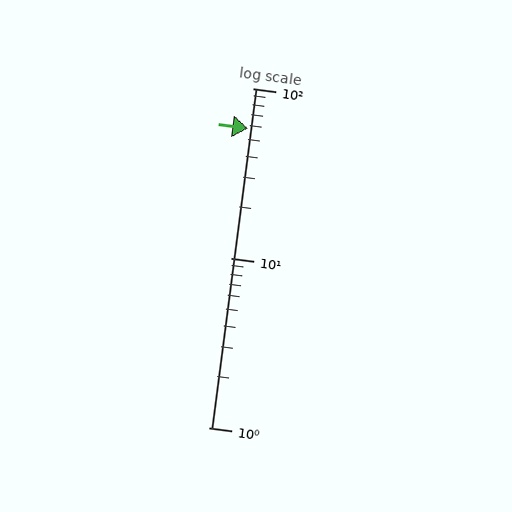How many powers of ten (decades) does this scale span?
The scale spans 2 decades, from 1 to 100.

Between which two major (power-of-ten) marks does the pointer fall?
The pointer is between 10 and 100.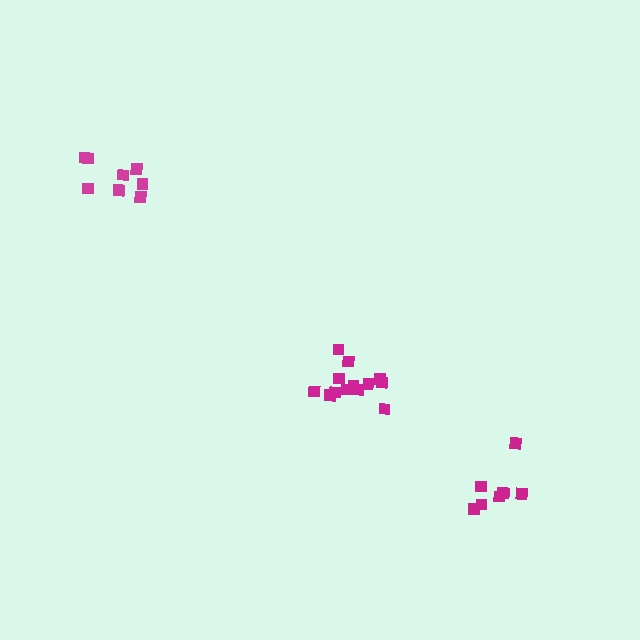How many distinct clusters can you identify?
There are 3 distinct clusters.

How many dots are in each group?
Group 1: 13 dots, Group 2: 8 dots, Group 3: 8 dots (29 total).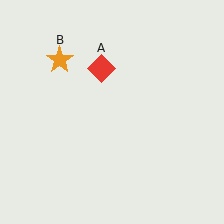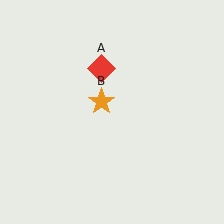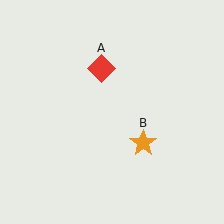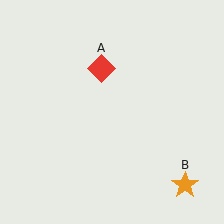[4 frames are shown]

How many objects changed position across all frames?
1 object changed position: orange star (object B).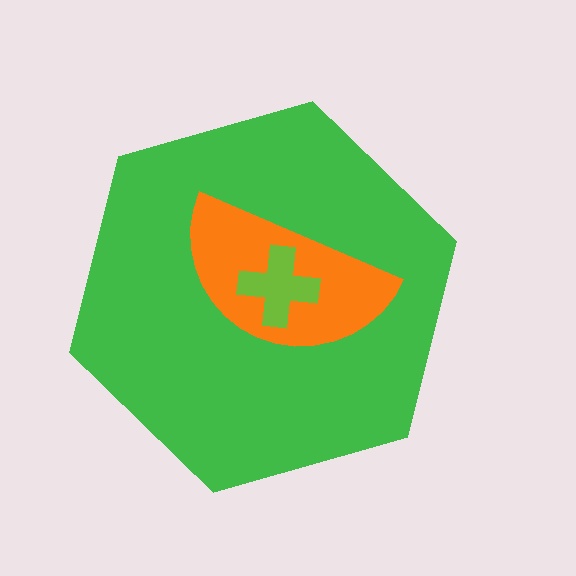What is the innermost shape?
The lime cross.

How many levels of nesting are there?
3.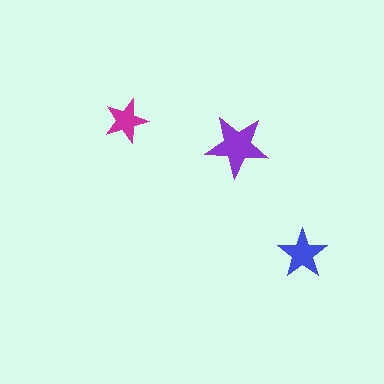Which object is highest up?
The magenta star is topmost.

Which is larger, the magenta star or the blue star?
The blue one.